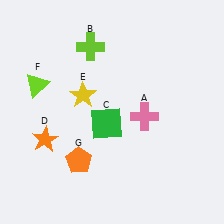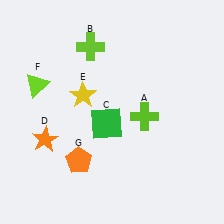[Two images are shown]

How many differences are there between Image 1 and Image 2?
There is 1 difference between the two images.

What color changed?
The cross (A) changed from pink in Image 1 to lime in Image 2.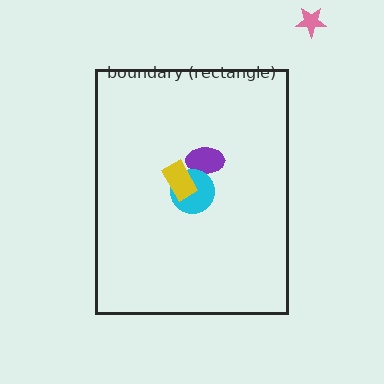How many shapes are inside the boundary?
3 inside, 1 outside.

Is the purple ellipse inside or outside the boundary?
Inside.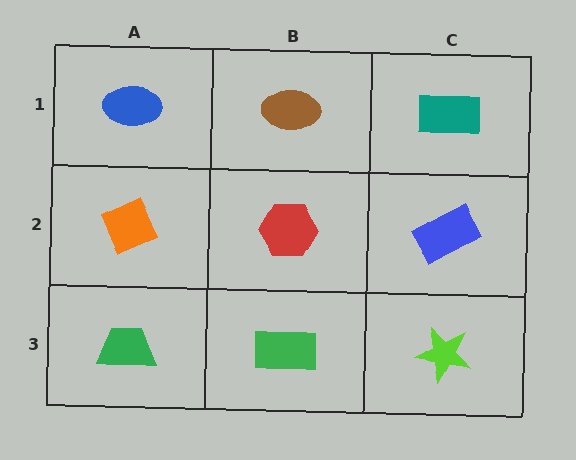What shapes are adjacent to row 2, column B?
A brown ellipse (row 1, column B), a green rectangle (row 3, column B), an orange diamond (row 2, column A), a blue rectangle (row 2, column C).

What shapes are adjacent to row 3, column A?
An orange diamond (row 2, column A), a green rectangle (row 3, column B).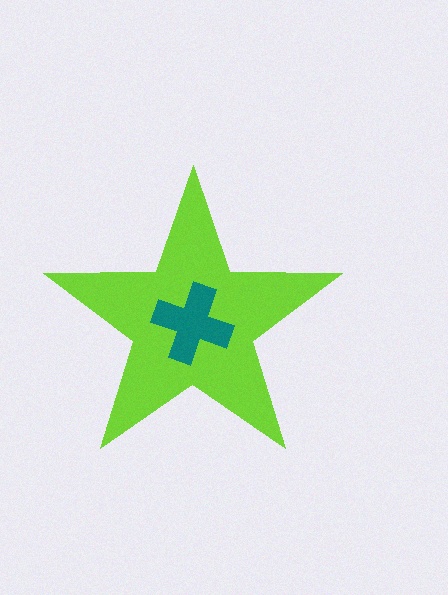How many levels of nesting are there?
2.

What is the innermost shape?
The teal cross.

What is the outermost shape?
The lime star.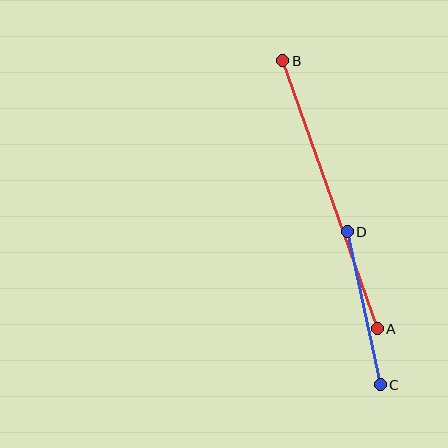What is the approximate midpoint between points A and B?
The midpoint is at approximately (330, 195) pixels.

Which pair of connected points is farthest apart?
Points A and B are farthest apart.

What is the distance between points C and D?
The distance is approximately 156 pixels.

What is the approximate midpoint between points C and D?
The midpoint is at approximately (364, 308) pixels.